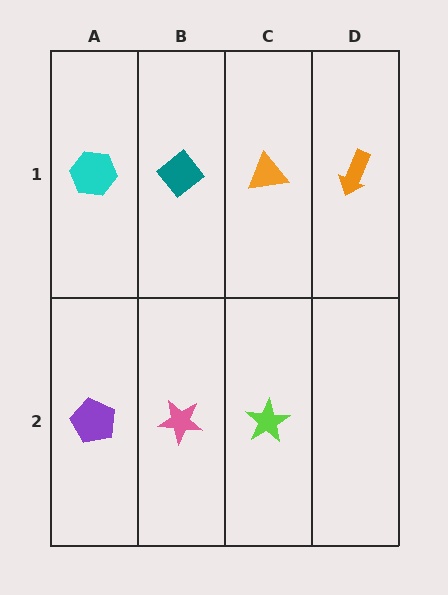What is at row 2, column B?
A pink star.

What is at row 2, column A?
A purple pentagon.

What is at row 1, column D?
An orange arrow.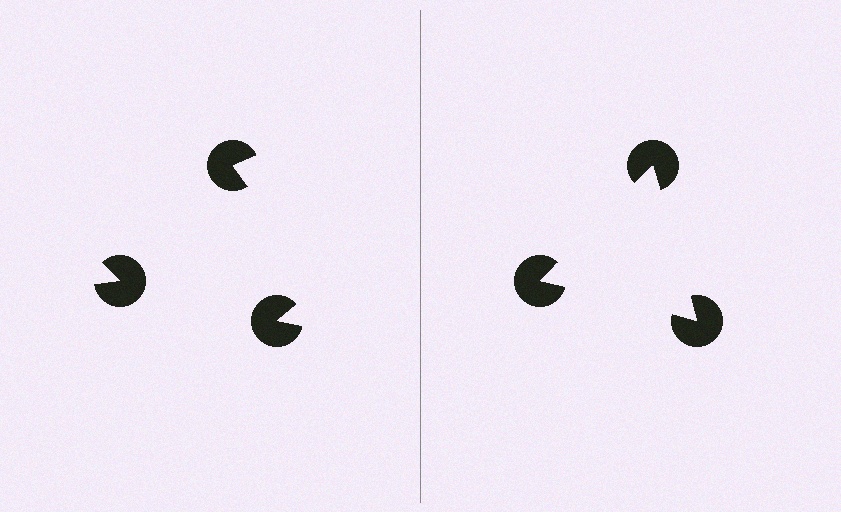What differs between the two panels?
The pac-man discs are positioned identically on both sides; only the wedge orientations differ. On the right they align to a triangle; on the left they are misaligned.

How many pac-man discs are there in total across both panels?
6 — 3 on each side.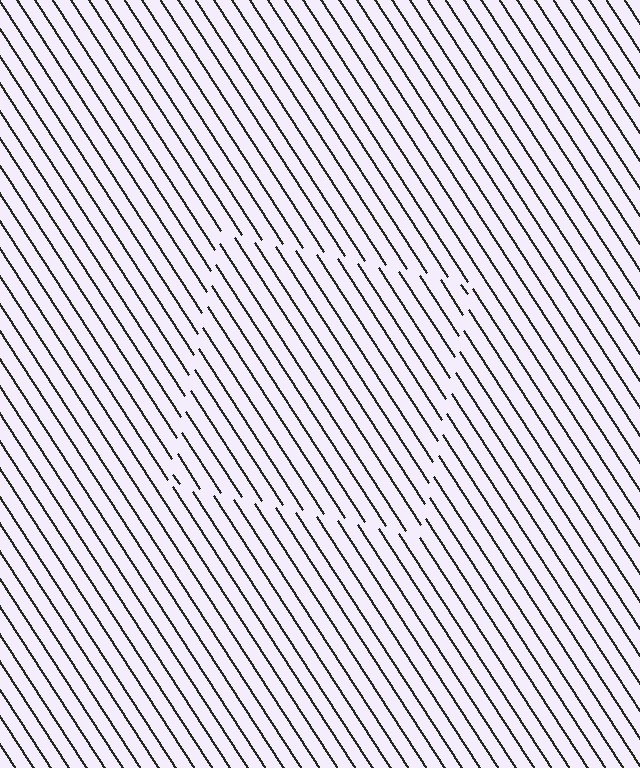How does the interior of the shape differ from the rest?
The interior of the shape contains the same grating, shifted by half a period — the contour is defined by the phase discontinuity where line-ends from the inner and outer gratings abut.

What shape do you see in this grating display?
An illusory square. The interior of the shape contains the same grating, shifted by half a period — the contour is defined by the phase discontinuity where line-ends from the inner and outer gratings abut.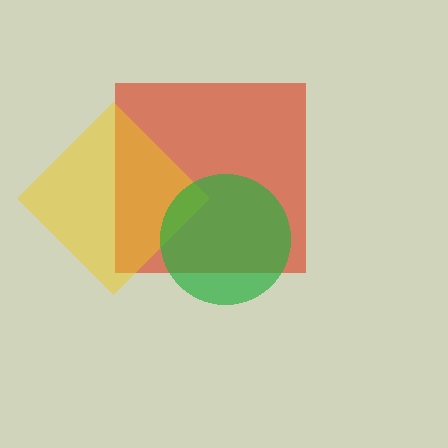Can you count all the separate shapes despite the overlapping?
Yes, there are 3 separate shapes.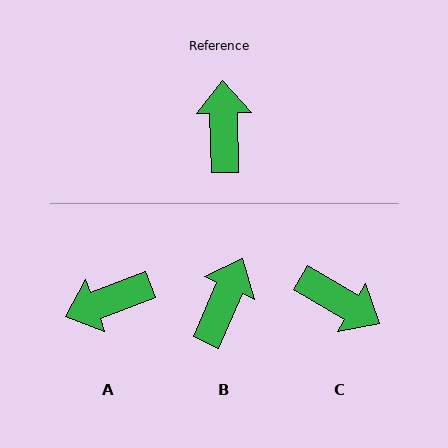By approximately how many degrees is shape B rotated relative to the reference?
Approximately 25 degrees clockwise.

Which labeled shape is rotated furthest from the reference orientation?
C, about 122 degrees away.